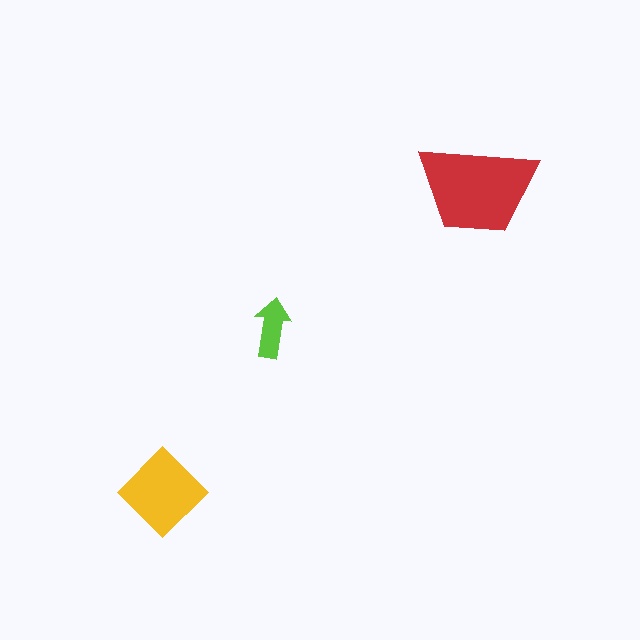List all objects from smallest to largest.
The lime arrow, the yellow diamond, the red trapezoid.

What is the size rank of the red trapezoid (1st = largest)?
1st.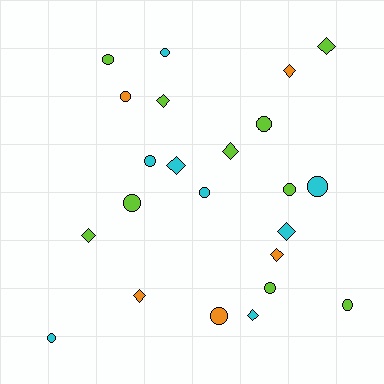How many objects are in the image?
There are 23 objects.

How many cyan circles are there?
There are 5 cyan circles.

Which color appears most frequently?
Lime, with 10 objects.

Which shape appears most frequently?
Circle, with 13 objects.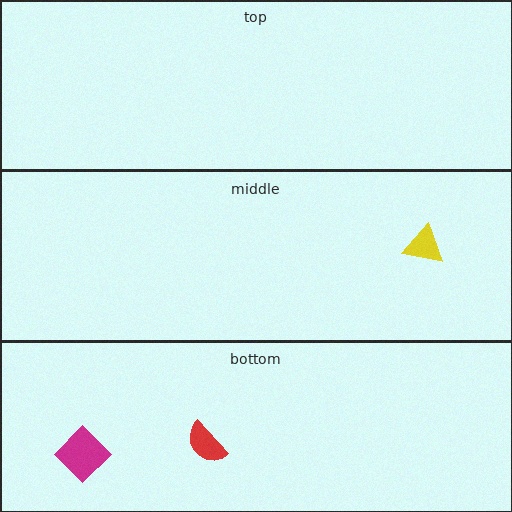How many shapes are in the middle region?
1.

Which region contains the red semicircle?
The bottom region.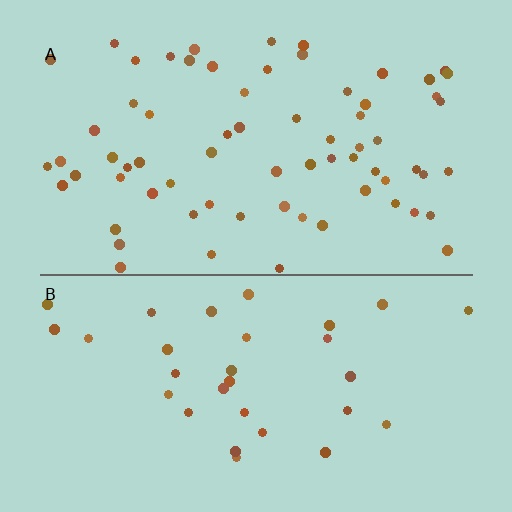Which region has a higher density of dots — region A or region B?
A (the top).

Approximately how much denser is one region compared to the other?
Approximately 2.1× — region A over region B.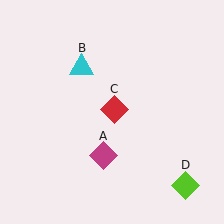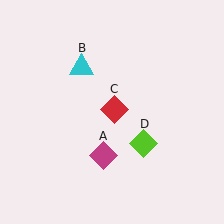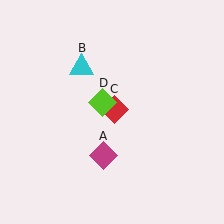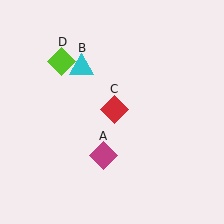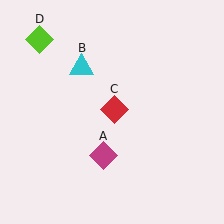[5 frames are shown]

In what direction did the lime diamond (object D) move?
The lime diamond (object D) moved up and to the left.